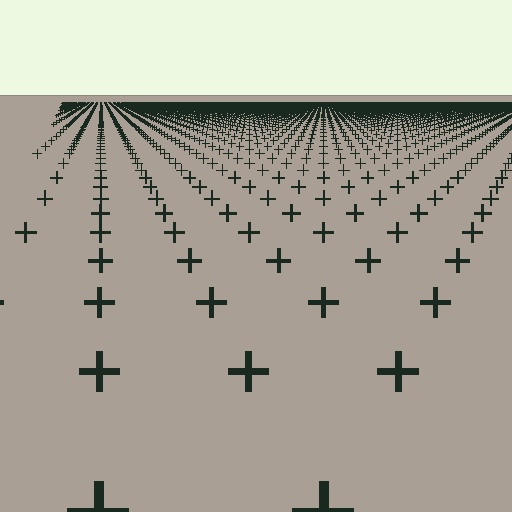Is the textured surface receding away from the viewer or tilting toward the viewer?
The surface is receding away from the viewer. Texture elements get smaller and denser toward the top.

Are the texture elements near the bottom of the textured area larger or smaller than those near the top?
Larger. Near the bottom, elements are closer to the viewer and appear at a bigger on-screen size.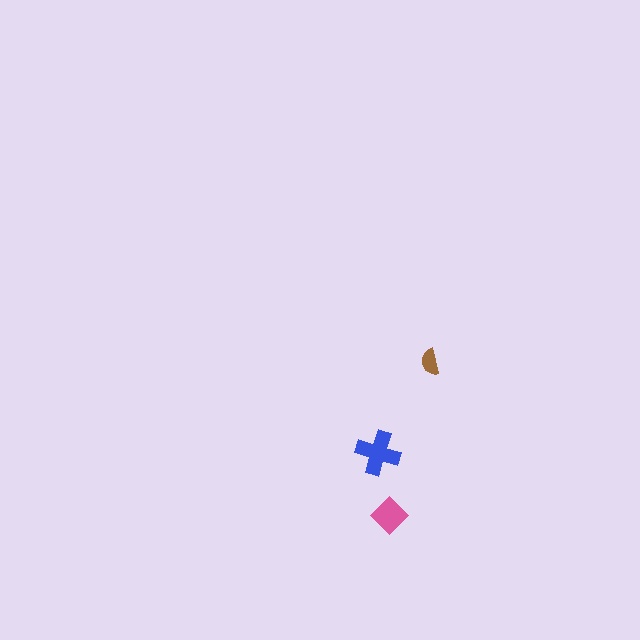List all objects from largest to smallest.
The blue cross, the pink diamond, the brown semicircle.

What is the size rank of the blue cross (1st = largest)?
1st.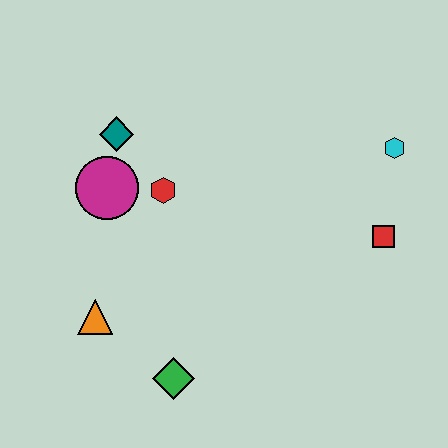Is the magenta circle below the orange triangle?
No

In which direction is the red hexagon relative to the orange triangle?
The red hexagon is above the orange triangle.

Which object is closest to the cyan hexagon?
The red square is closest to the cyan hexagon.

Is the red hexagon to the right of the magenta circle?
Yes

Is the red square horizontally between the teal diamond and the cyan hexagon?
Yes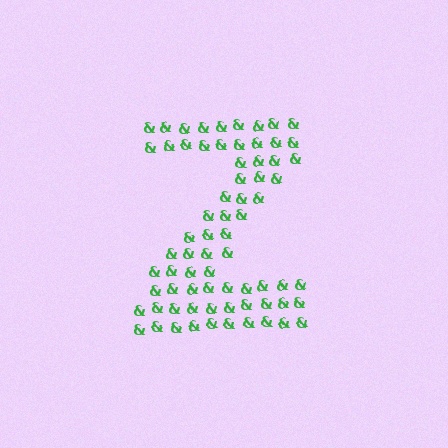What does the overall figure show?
The overall figure shows the letter Z.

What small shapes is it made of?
It is made of small ampersands.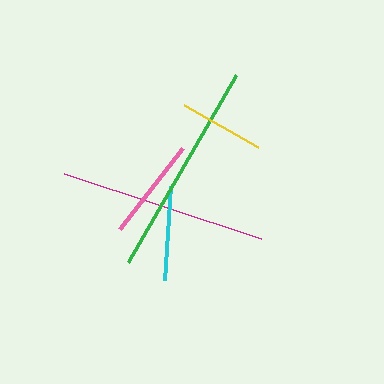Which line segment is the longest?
The green line is the longest at approximately 216 pixels.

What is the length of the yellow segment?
The yellow segment is approximately 85 pixels long.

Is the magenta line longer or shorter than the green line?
The green line is longer than the magenta line.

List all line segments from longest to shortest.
From longest to shortest: green, magenta, pink, cyan, yellow.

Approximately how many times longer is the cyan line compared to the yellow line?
The cyan line is approximately 1.1 times the length of the yellow line.